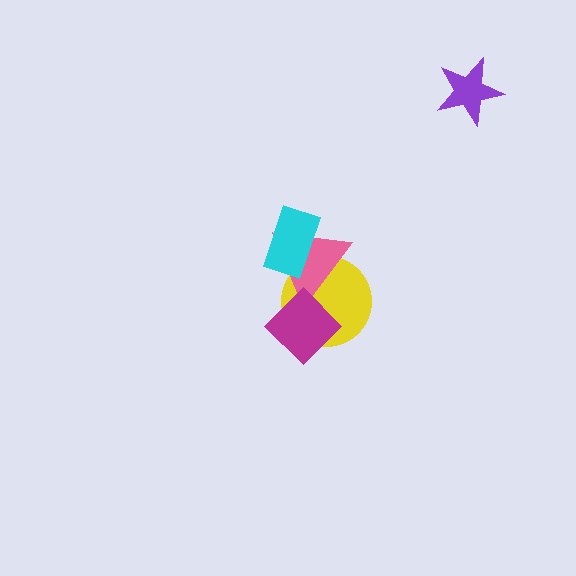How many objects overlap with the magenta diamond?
2 objects overlap with the magenta diamond.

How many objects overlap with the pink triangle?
3 objects overlap with the pink triangle.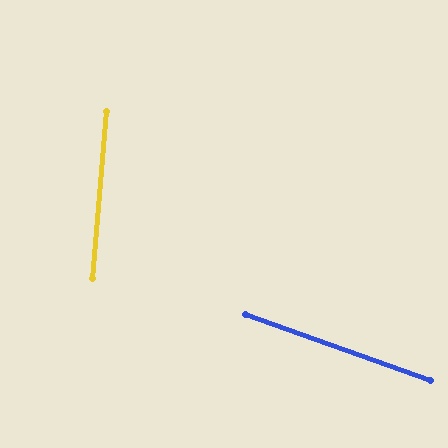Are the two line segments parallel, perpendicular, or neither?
Neither parallel nor perpendicular — they differ by about 75°.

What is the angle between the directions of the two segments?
Approximately 75 degrees.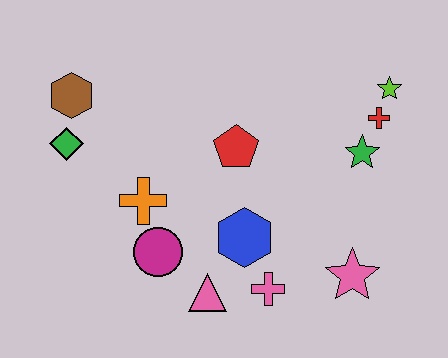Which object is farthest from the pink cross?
The brown hexagon is farthest from the pink cross.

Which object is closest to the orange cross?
The magenta circle is closest to the orange cross.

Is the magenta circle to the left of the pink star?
Yes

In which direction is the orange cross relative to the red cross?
The orange cross is to the left of the red cross.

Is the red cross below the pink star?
No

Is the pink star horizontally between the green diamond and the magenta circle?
No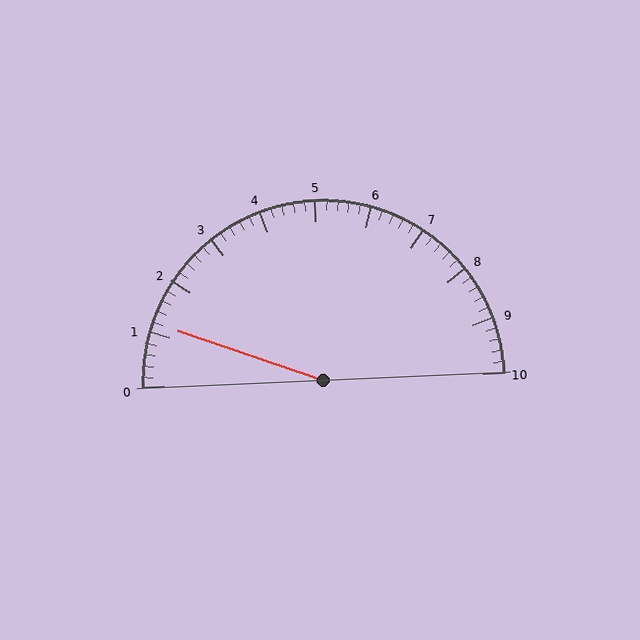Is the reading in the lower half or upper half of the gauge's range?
The reading is in the lower half of the range (0 to 10).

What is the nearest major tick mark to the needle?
The nearest major tick mark is 1.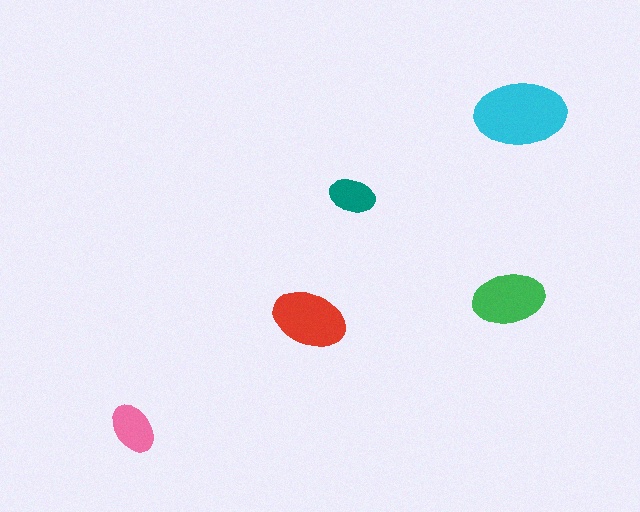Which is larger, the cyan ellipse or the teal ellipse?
The cyan one.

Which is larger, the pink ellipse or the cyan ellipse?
The cyan one.